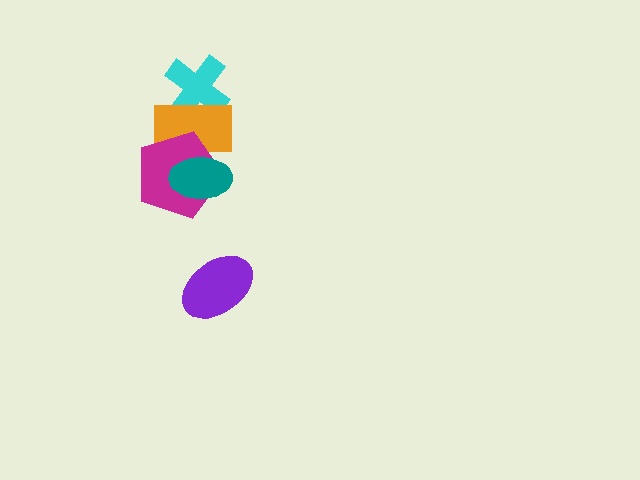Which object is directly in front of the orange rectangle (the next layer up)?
The magenta pentagon is directly in front of the orange rectangle.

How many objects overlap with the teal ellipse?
2 objects overlap with the teal ellipse.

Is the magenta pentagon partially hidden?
Yes, it is partially covered by another shape.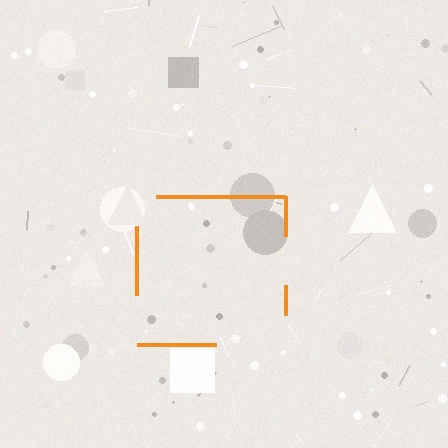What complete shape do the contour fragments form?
The contour fragments form a square.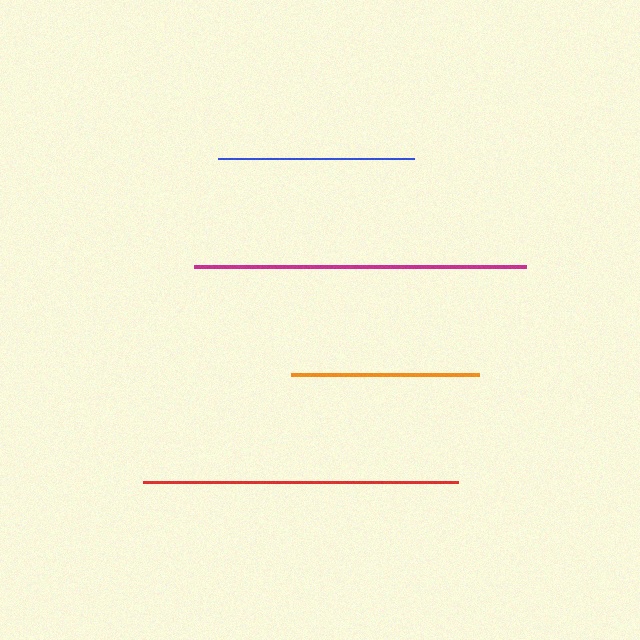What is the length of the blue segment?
The blue segment is approximately 195 pixels long.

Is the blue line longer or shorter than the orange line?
The blue line is longer than the orange line.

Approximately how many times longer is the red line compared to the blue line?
The red line is approximately 1.6 times the length of the blue line.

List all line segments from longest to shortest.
From longest to shortest: magenta, red, blue, orange.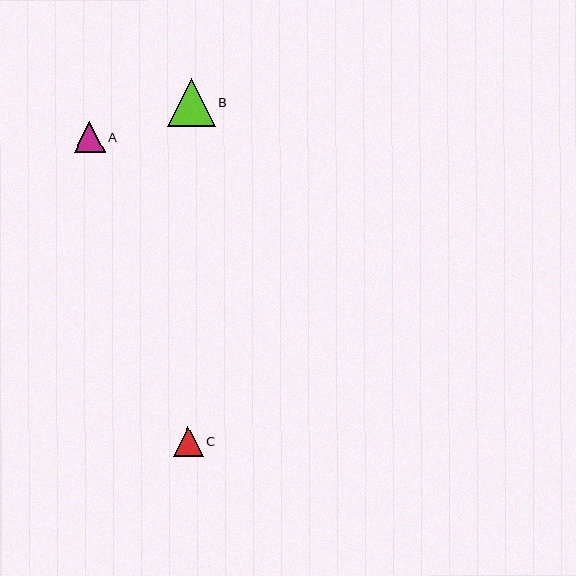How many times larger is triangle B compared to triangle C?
Triangle B is approximately 1.6 times the size of triangle C.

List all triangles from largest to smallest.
From largest to smallest: B, A, C.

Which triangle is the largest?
Triangle B is the largest with a size of approximately 48 pixels.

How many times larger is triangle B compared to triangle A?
Triangle B is approximately 1.6 times the size of triangle A.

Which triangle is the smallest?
Triangle C is the smallest with a size of approximately 30 pixels.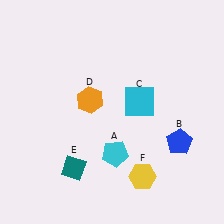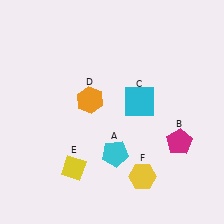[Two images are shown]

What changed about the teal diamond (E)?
In Image 1, E is teal. In Image 2, it changed to yellow.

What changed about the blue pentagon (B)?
In Image 1, B is blue. In Image 2, it changed to magenta.